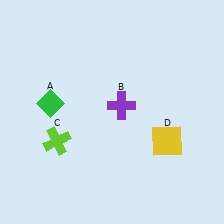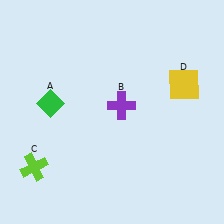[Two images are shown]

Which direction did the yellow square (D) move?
The yellow square (D) moved up.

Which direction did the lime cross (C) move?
The lime cross (C) moved down.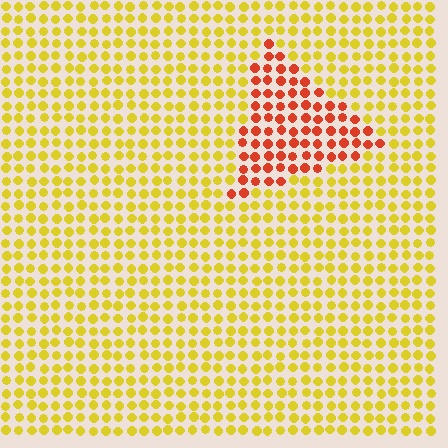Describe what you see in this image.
The image is filled with small yellow elements in a uniform arrangement. A triangle-shaped region is visible where the elements are tinted to a slightly different hue, forming a subtle color boundary.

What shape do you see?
I see a triangle.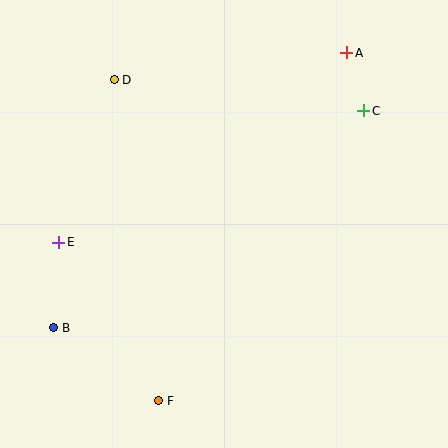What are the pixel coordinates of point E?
Point E is at (59, 242).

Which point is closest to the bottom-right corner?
Point F is closest to the bottom-right corner.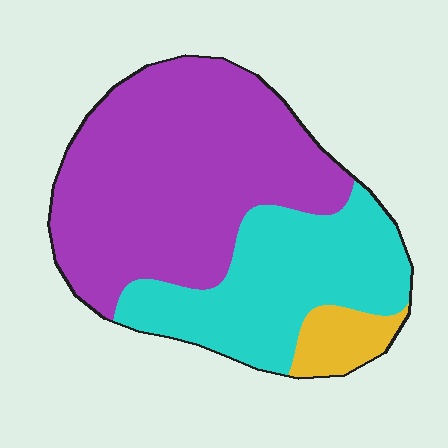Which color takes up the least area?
Yellow, at roughly 5%.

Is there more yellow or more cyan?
Cyan.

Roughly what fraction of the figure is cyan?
Cyan covers roughly 35% of the figure.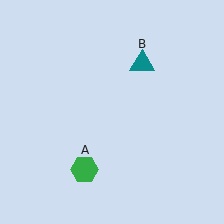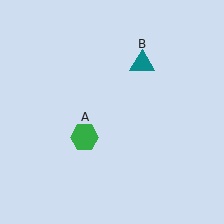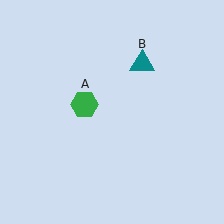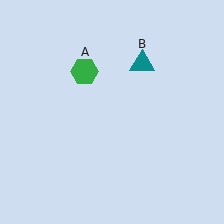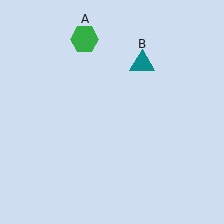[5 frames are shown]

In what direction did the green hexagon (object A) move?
The green hexagon (object A) moved up.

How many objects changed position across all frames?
1 object changed position: green hexagon (object A).